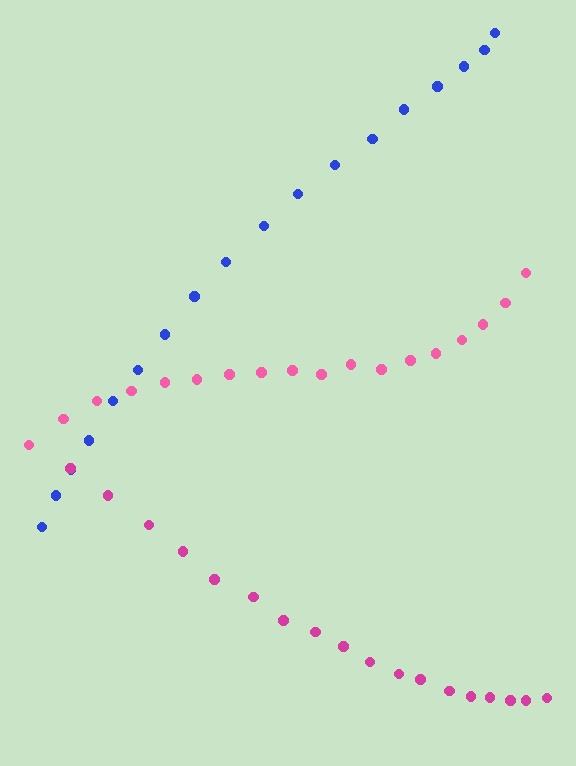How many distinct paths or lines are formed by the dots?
There are 3 distinct paths.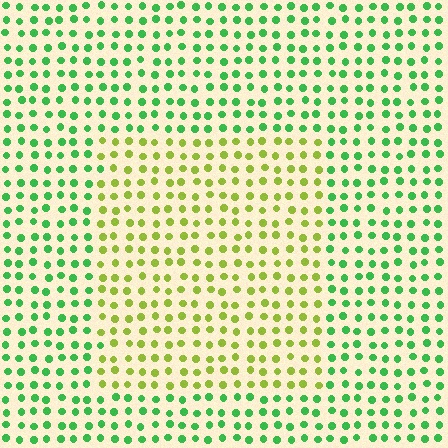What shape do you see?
I see a rectangle.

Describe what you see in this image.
The image is filled with small green elements in a uniform arrangement. A rectangle-shaped region is visible where the elements are tinted to a slightly different hue, forming a subtle color boundary.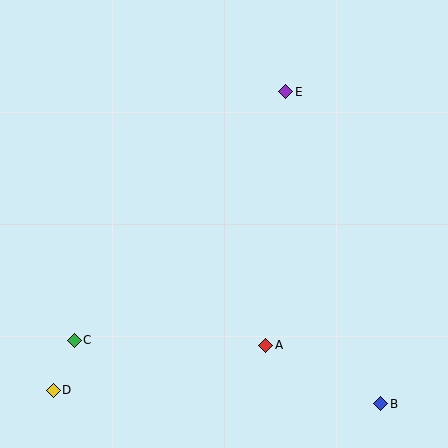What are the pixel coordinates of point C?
Point C is at (74, 340).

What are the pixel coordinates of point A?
Point A is at (266, 345).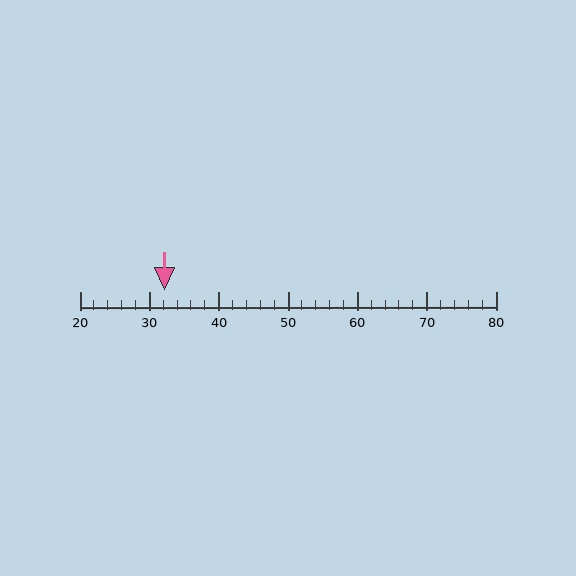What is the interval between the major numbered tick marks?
The major tick marks are spaced 10 units apart.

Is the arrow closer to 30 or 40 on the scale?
The arrow is closer to 30.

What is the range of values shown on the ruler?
The ruler shows values from 20 to 80.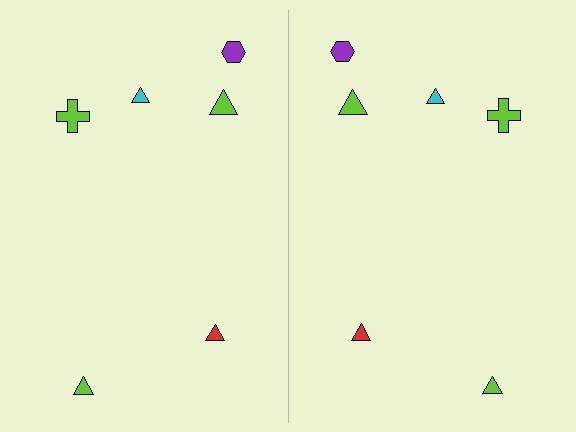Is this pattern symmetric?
Yes, this pattern has bilateral (reflection) symmetry.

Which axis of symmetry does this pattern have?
The pattern has a vertical axis of symmetry running through the center of the image.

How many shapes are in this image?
There are 12 shapes in this image.